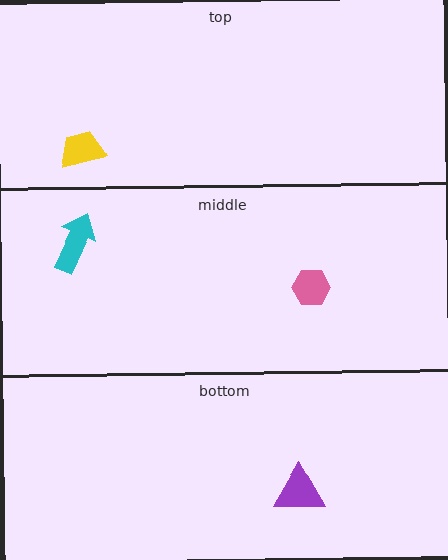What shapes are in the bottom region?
The purple triangle.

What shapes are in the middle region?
The pink hexagon, the cyan arrow.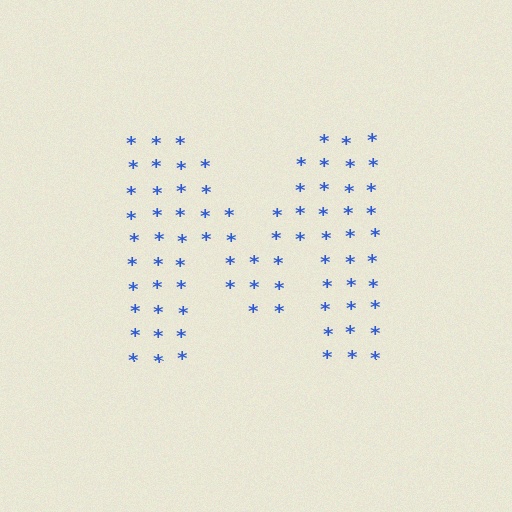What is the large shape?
The large shape is the letter M.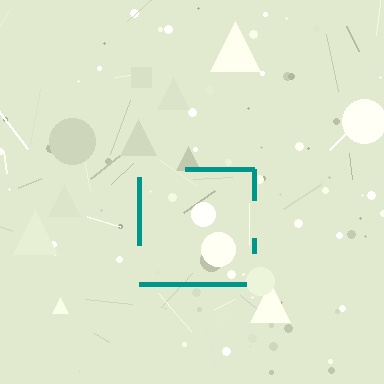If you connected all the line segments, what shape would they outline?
They would outline a square.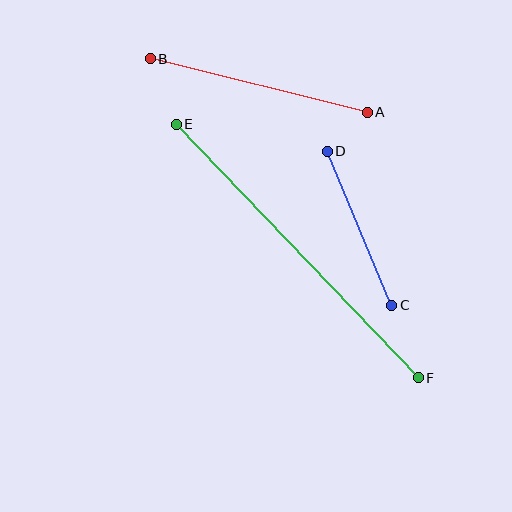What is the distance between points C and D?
The distance is approximately 167 pixels.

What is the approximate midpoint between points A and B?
The midpoint is at approximately (259, 85) pixels.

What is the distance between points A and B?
The distance is approximately 223 pixels.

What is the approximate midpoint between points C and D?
The midpoint is at approximately (360, 228) pixels.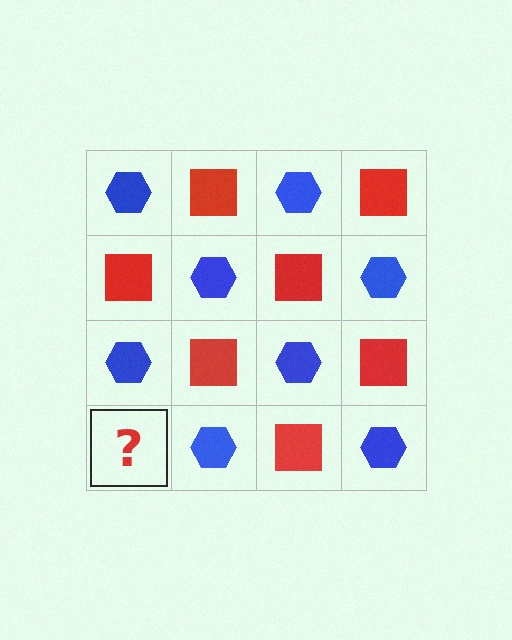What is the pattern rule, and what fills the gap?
The rule is that it alternates blue hexagon and red square in a checkerboard pattern. The gap should be filled with a red square.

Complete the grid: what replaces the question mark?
The question mark should be replaced with a red square.